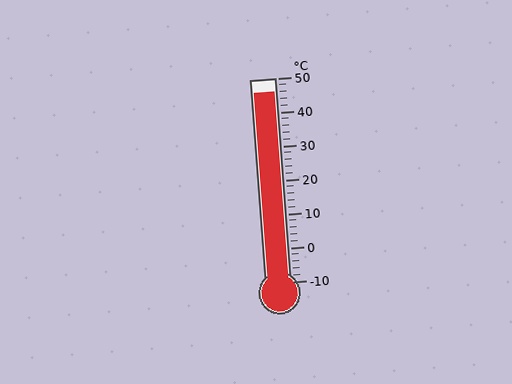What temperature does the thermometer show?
The thermometer shows approximately 46°C.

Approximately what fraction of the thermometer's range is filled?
The thermometer is filled to approximately 95% of its range.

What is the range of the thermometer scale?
The thermometer scale ranges from -10°C to 50°C.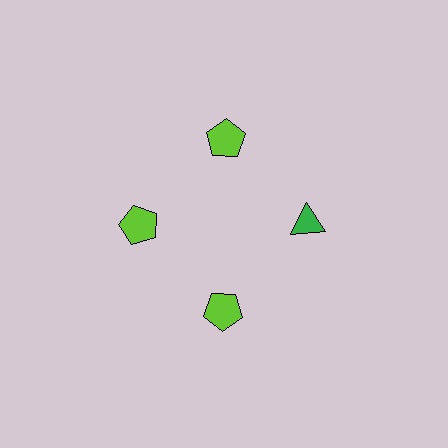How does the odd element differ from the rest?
It differs in both color (green instead of lime) and shape (triangle instead of pentagon).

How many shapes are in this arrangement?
There are 4 shapes arranged in a ring pattern.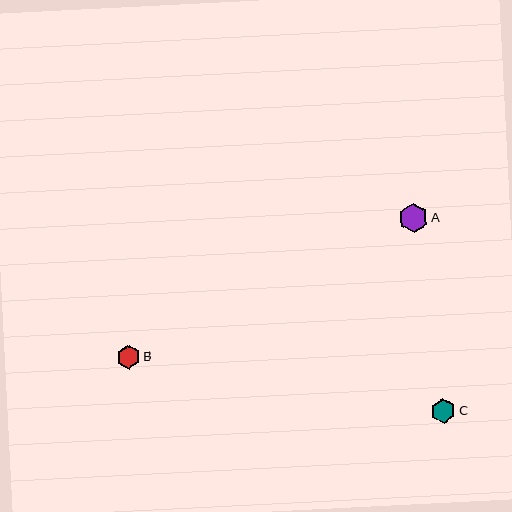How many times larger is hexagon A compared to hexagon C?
Hexagon A is approximately 1.2 times the size of hexagon C.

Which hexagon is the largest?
Hexagon A is the largest with a size of approximately 29 pixels.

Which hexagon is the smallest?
Hexagon B is the smallest with a size of approximately 24 pixels.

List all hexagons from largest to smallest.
From largest to smallest: A, C, B.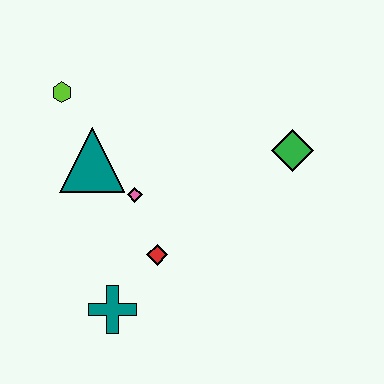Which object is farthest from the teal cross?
The green diamond is farthest from the teal cross.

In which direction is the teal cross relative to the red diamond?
The teal cross is below the red diamond.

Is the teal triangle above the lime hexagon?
No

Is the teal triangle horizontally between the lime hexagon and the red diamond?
Yes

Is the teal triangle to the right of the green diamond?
No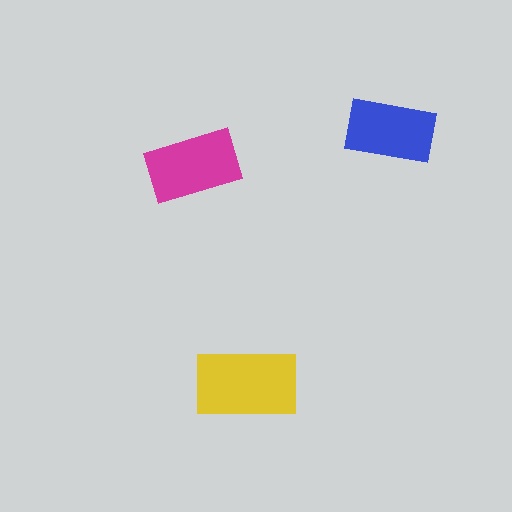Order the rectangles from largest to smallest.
the yellow one, the magenta one, the blue one.